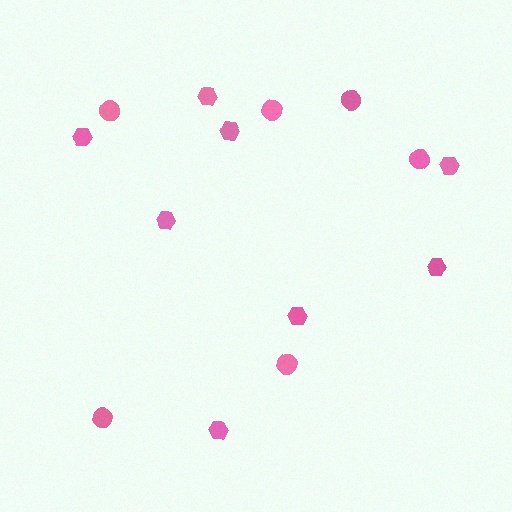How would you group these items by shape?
There are 2 groups: one group of circles (6) and one group of hexagons (8).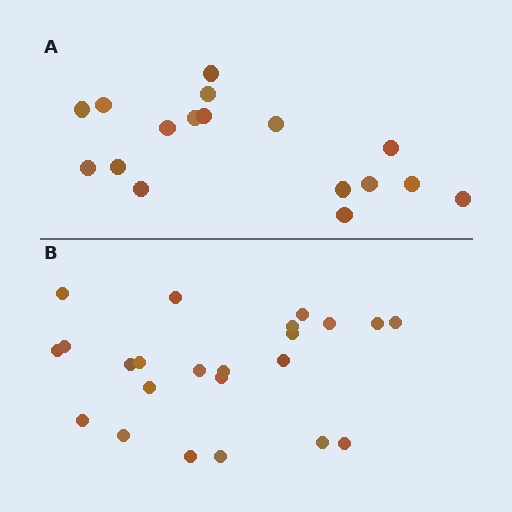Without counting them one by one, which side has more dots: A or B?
Region B (the bottom region) has more dots.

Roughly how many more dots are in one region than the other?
Region B has about 6 more dots than region A.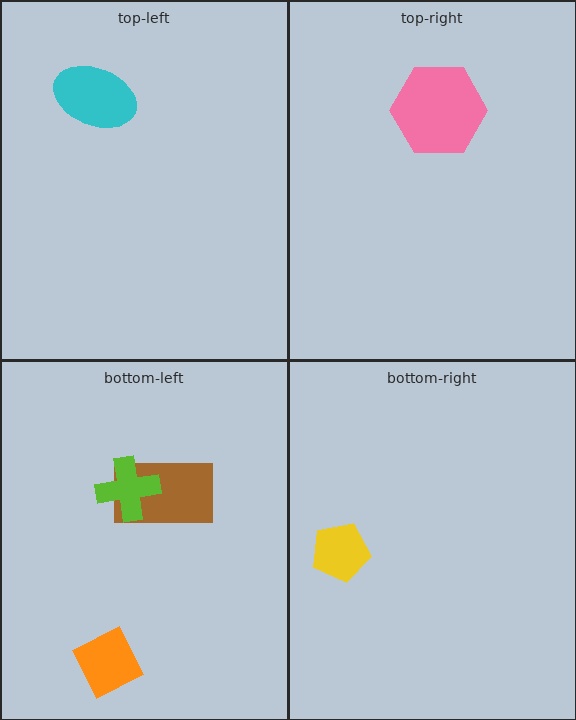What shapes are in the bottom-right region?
The yellow pentagon.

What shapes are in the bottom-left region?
The brown rectangle, the lime cross, the orange diamond.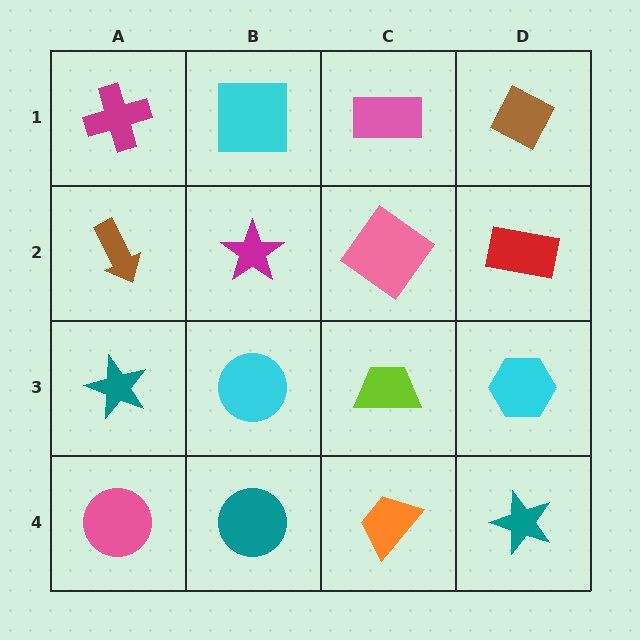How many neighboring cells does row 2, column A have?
3.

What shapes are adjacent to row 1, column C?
A pink diamond (row 2, column C), a cyan square (row 1, column B), a brown diamond (row 1, column D).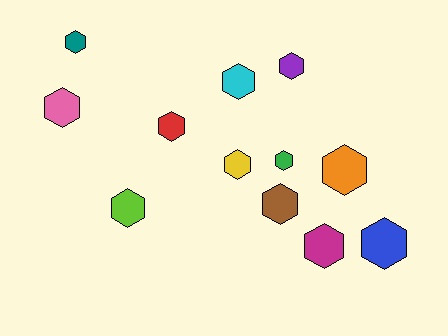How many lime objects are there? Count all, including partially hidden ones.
There is 1 lime object.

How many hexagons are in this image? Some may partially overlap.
There are 12 hexagons.